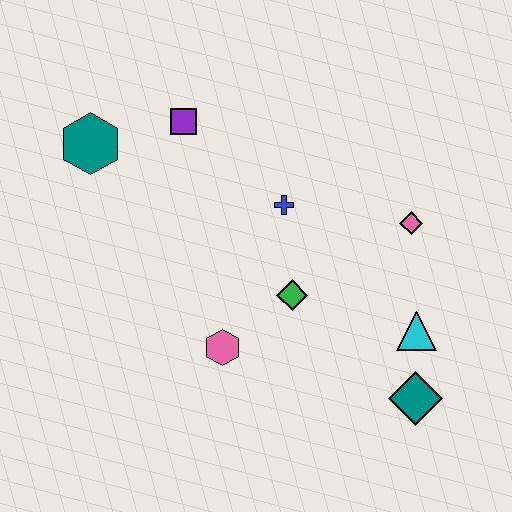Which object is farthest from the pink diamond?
The teal hexagon is farthest from the pink diamond.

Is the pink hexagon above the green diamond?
No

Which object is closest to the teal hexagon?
The purple square is closest to the teal hexagon.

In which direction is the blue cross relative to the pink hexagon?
The blue cross is above the pink hexagon.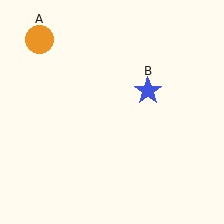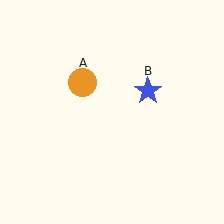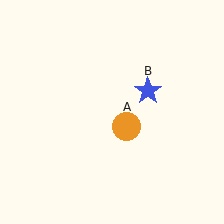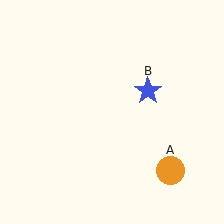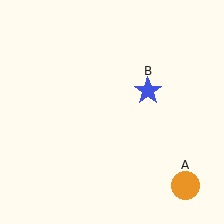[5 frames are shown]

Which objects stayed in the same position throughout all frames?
Blue star (object B) remained stationary.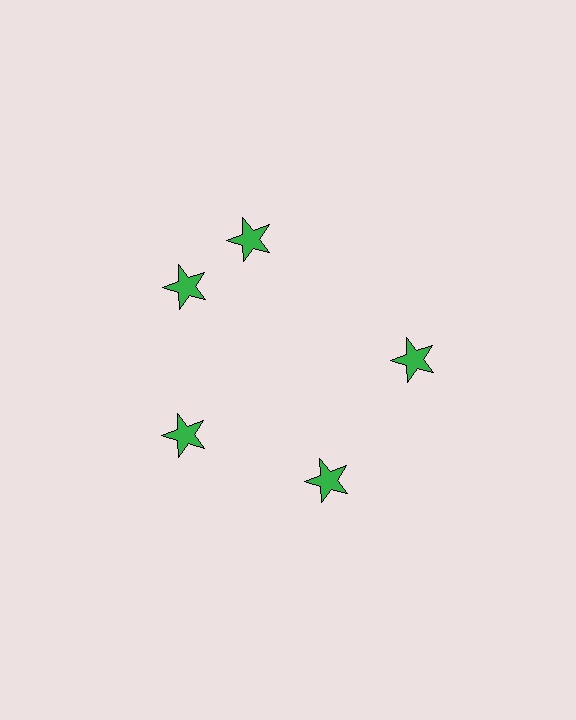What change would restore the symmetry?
The symmetry would be restored by rotating it back into even spacing with its neighbors so that all 5 stars sit at equal angles and equal distance from the center.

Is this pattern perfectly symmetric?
No. The 5 green stars are arranged in a ring, but one element near the 1 o'clock position is rotated out of alignment along the ring, breaking the 5-fold rotational symmetry.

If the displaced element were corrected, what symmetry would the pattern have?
It would have 5-fold rotational symmetry — the pattern would map onto itself every 72 degrees.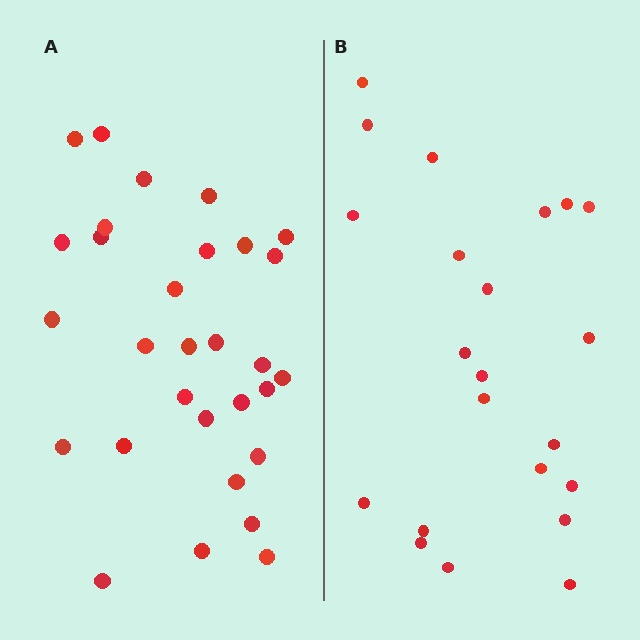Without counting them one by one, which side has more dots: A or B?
Region A (the left region) has more dots.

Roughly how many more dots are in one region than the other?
Region A has roughly 8 or so more dots than region B.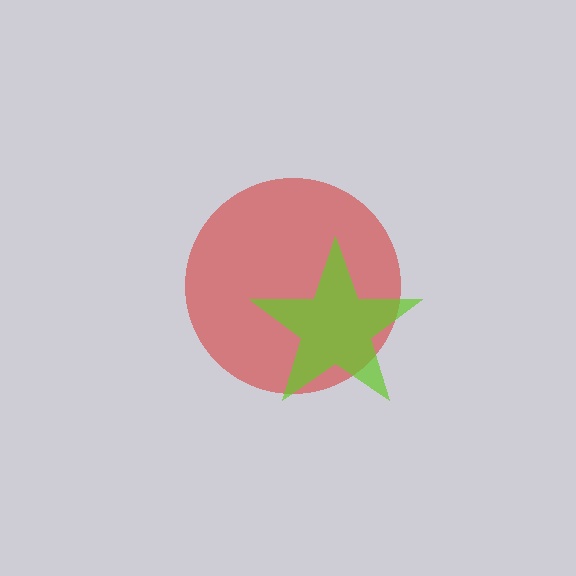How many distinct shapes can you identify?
There are 2 distinct shapes: a red circle, a lime star.